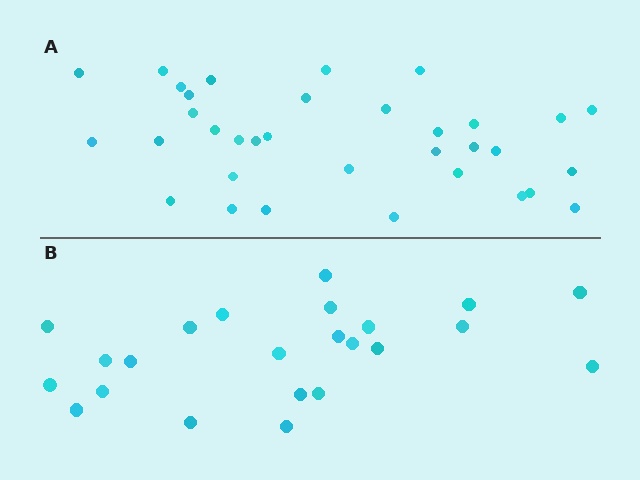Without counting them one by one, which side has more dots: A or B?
Region A (the top region) has more dots.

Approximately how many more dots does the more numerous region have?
Region A has roughly 12 or so more dots than region B.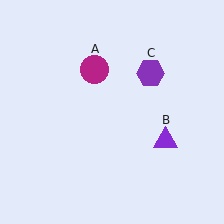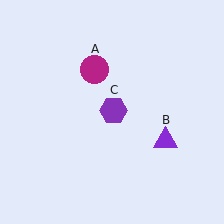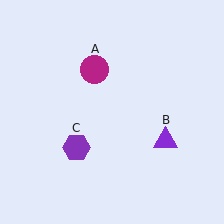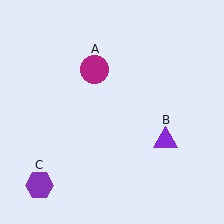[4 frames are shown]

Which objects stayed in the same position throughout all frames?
Magenta circle (object A) and purple triangle (object B) remained stationary.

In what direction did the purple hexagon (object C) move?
The purple hexagon (object C) moved down and to the left.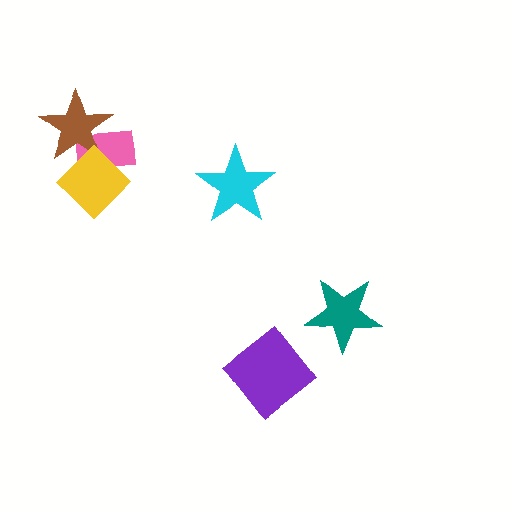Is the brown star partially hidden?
Yes, it is partially covered by another shape.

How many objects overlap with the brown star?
2 objects overlap with the brown star.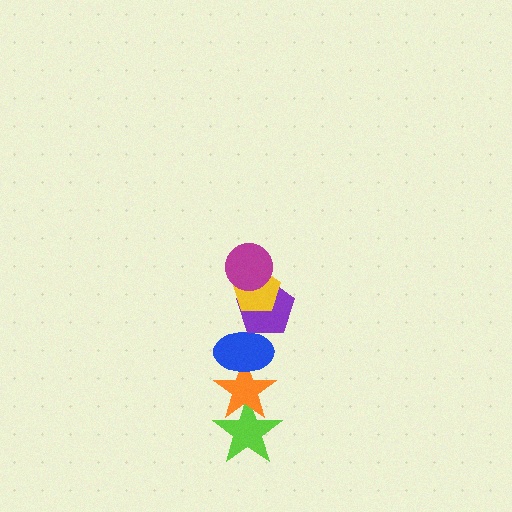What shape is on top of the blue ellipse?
The purple pentagon is on top of the blue ellipse.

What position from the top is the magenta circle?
The magenta circle is 1st from the top.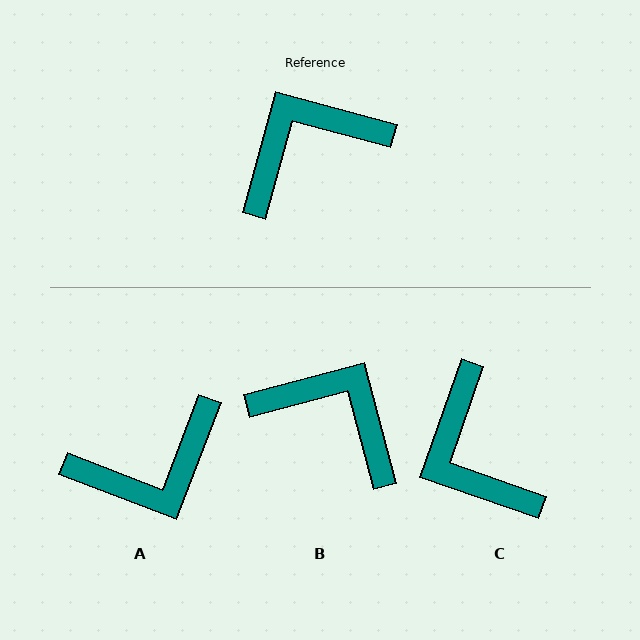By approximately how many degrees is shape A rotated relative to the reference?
Approximately 174 degrees counter-clockwise.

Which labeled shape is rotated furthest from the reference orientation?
A, about 174 degrees away.